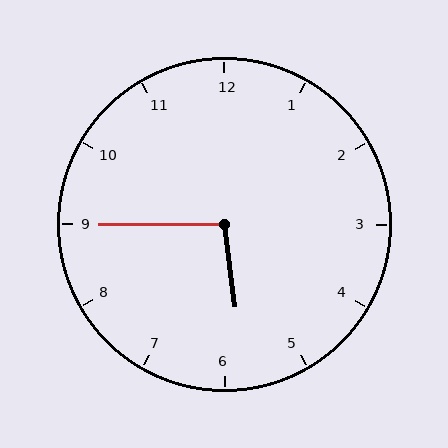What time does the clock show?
5:45.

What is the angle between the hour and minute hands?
Approximately 98 degrees.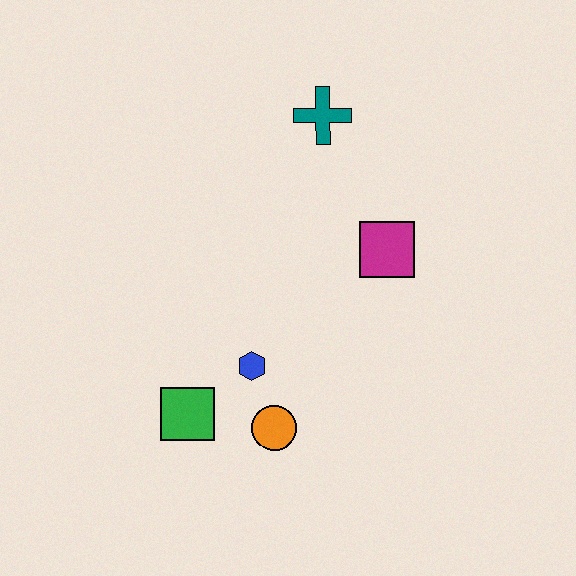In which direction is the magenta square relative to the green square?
The magenta square is to the right of the green square.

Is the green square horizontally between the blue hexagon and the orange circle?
No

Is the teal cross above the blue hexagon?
Yes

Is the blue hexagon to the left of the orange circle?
Yes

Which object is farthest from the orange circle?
The teal cross is farthest from the orange circle.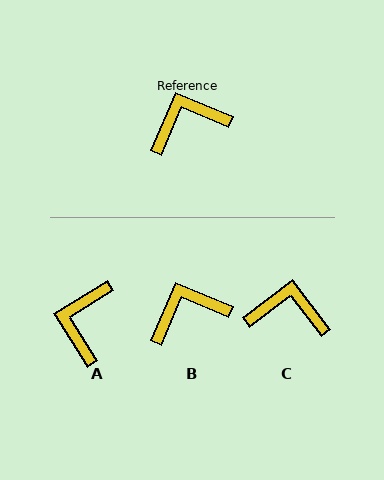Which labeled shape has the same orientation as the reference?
B.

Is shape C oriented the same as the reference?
No, it is off by about 30 degrees.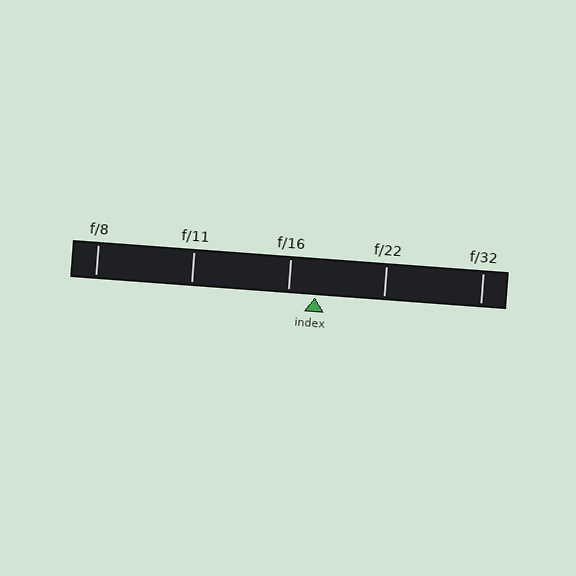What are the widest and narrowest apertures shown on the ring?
The widest aperture shown is f/8 and the narrowest is f/32.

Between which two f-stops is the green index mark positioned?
The index mark is between f/16 and f/22.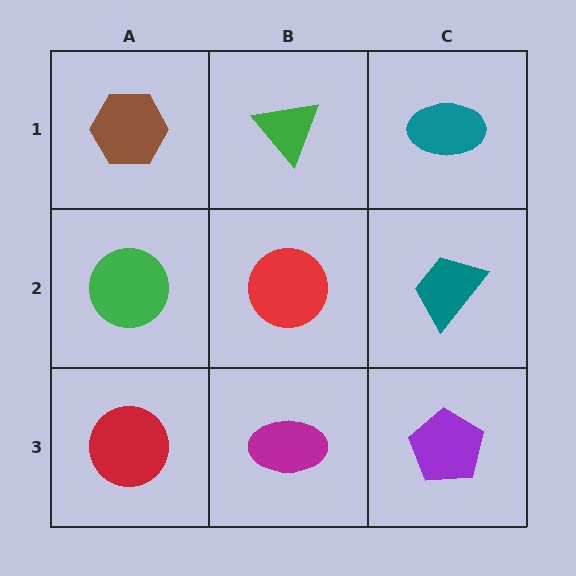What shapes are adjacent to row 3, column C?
A teal trapezoid (row 2, column C), a magenta ellipse (row 3, column B).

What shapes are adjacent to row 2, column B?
A green triangle (row 1, column B), a magenta ellipse (row 3, column B), a green circle (row 2, column A), a teal trapezoid (row 2, column C).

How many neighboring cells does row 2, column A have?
3.